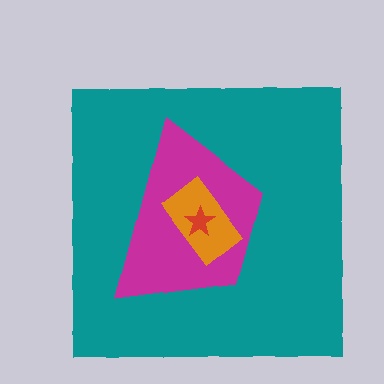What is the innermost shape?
The red star.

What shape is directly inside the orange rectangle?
The red star.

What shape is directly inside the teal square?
The magenta trapezoid.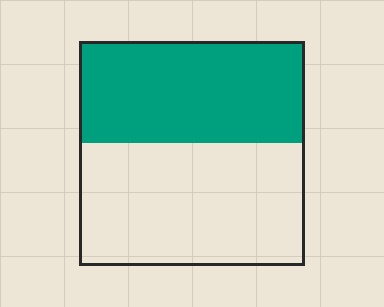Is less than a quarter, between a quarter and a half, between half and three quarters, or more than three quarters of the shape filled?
Between a quarter and a half.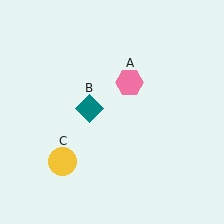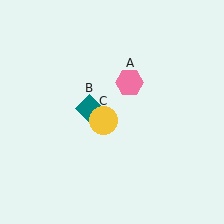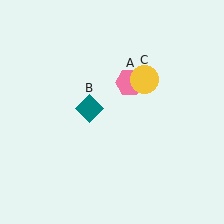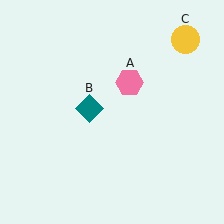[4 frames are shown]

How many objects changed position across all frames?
1 object changed position: yellow circle (object C).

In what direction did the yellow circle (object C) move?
The yellow circle (object C) moved up and to the right.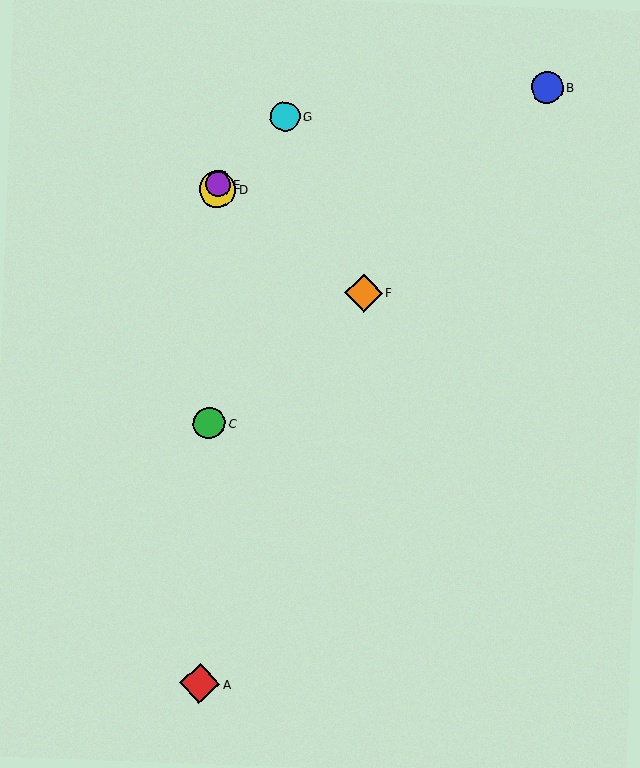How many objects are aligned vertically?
4 objects (A, C, D, E) are aligned vertically.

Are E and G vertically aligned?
No, E is at x≈218 and G is at x≈285.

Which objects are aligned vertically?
Objects A, C, D, E are aligned vertically.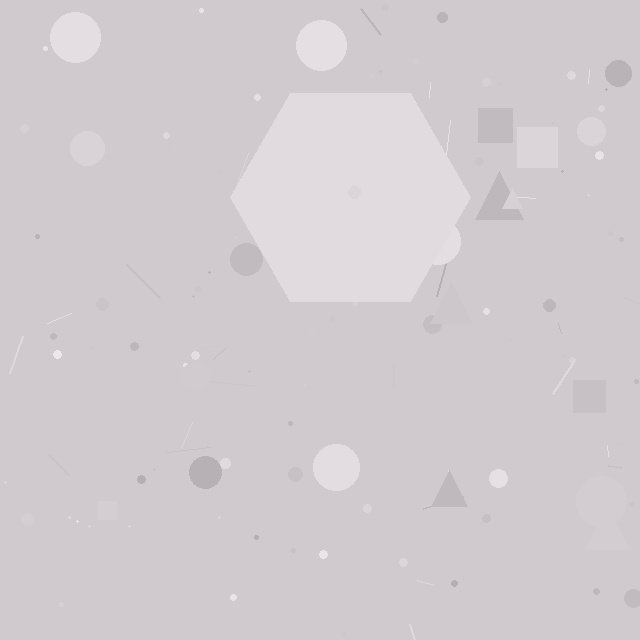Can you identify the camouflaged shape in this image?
The camouflaged shape is a hexagon.